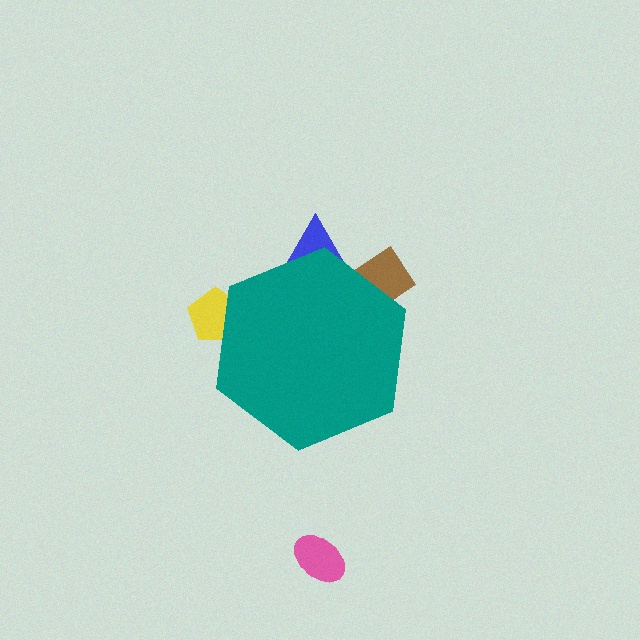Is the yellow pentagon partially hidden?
Yes, the yellow pentagon is partially hidden behind the teal hexagon.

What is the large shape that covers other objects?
A teal hexagon.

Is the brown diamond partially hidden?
Yes, the brown diamond is partially hidden behind the teal hexagon.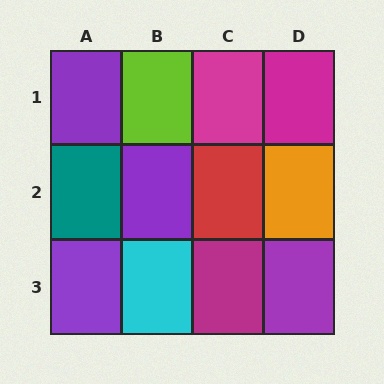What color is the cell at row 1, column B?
Lime.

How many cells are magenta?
3 cells are magenta.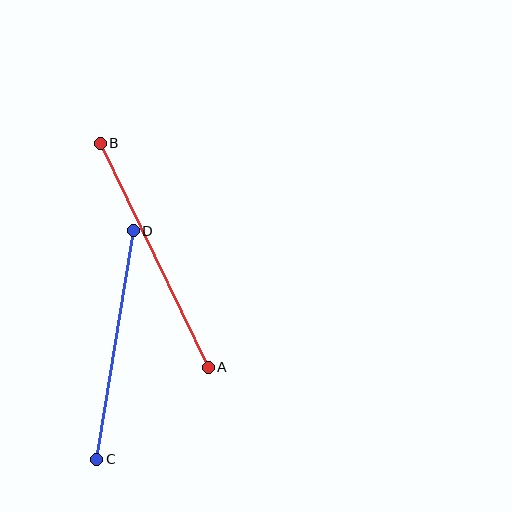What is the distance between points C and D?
The distance is approximately 231 pixels.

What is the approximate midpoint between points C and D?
The midpoint is at approximately (115, 345) pixels.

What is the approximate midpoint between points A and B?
The midpoint is at approximately (154, 255) pixels.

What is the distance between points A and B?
The distance is approximately 248 pixels.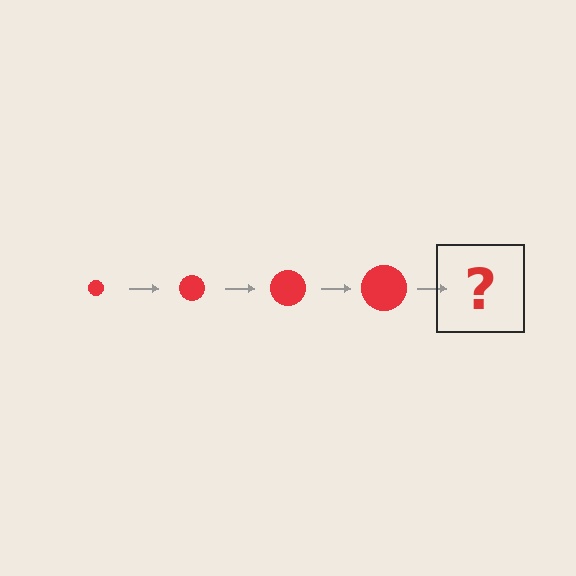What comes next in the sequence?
The next element should be a red circle, larger than the previous one.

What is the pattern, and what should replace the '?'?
The pattern is that the circle gets progressively larger each step. The '?' should be a red circle, larger than the previous one.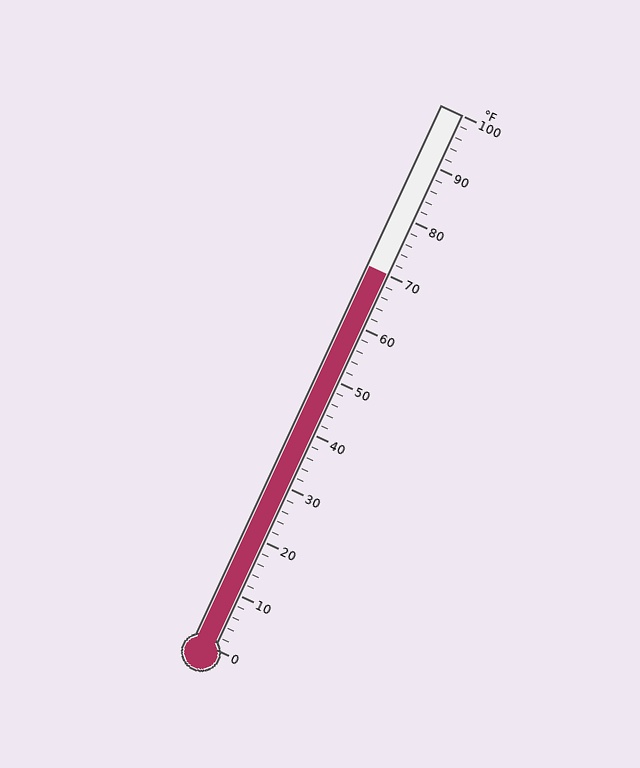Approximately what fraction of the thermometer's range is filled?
The thermometer is filled to approximately 70% of its range.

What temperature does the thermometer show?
The thermometer shows approximately 70°F.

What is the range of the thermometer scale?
The thermometer scale ranges from 0°F to 100°F.